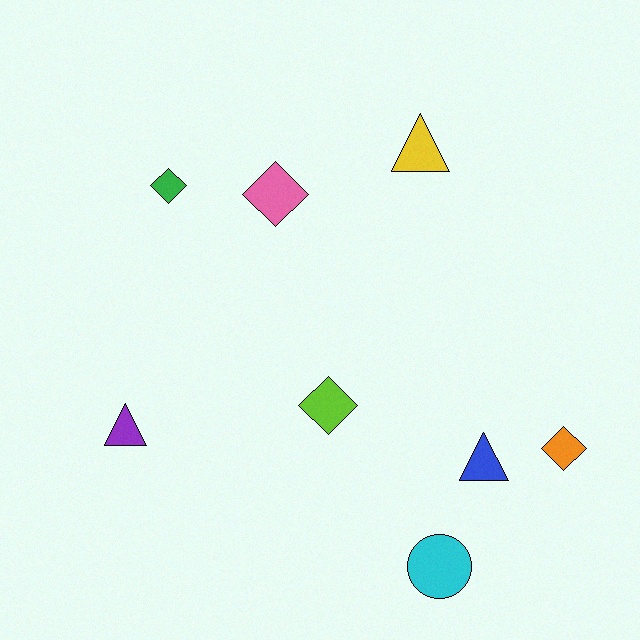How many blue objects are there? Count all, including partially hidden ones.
There is 1 blue object.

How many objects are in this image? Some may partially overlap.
There are 8 objects.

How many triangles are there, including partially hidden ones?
There are 3 triangles.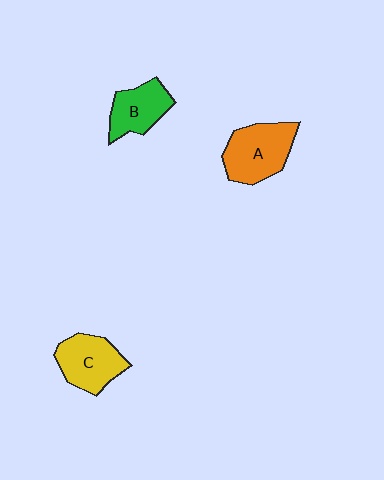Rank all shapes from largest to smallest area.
From largest to smallest: A (orange), C (yellow), B (green).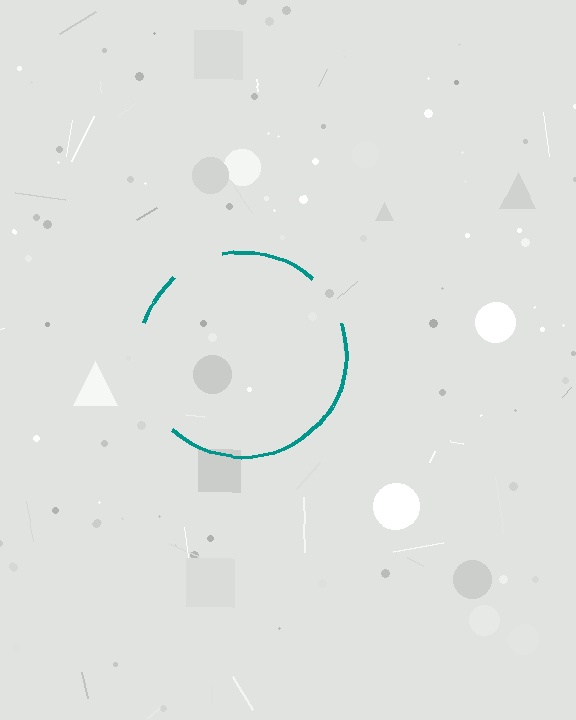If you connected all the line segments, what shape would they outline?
They would outline a circle.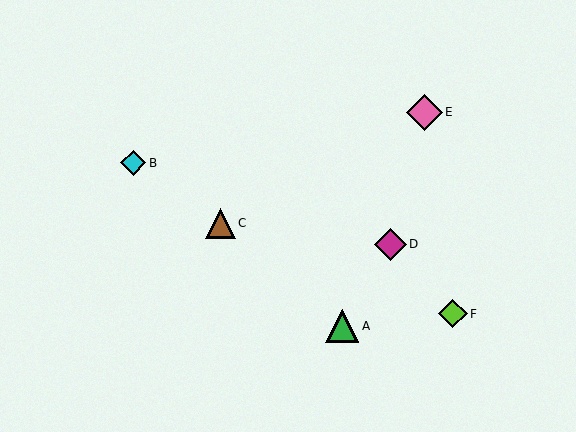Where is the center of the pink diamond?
The center of the pink diamond is at (424, 112).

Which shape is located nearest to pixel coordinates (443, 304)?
The lime diamond (labeled F) at (453, 314) is nearest to that location.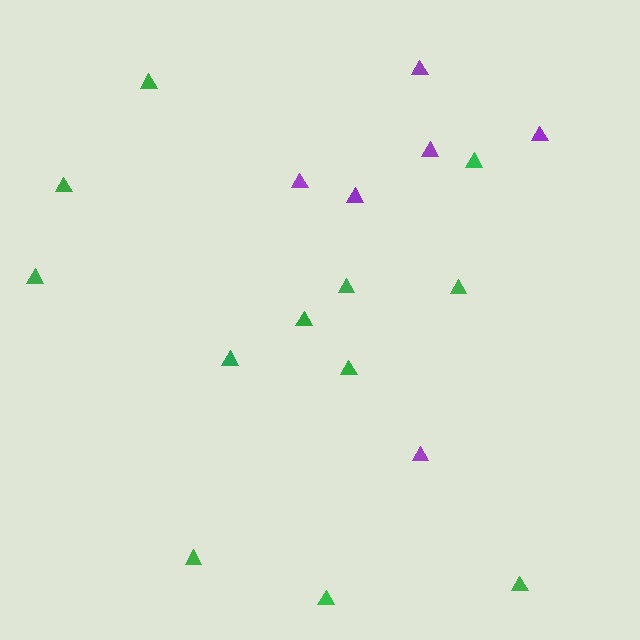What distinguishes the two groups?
There are 2 groups: one group of purple triangles (6) and one group of green triangles (12).